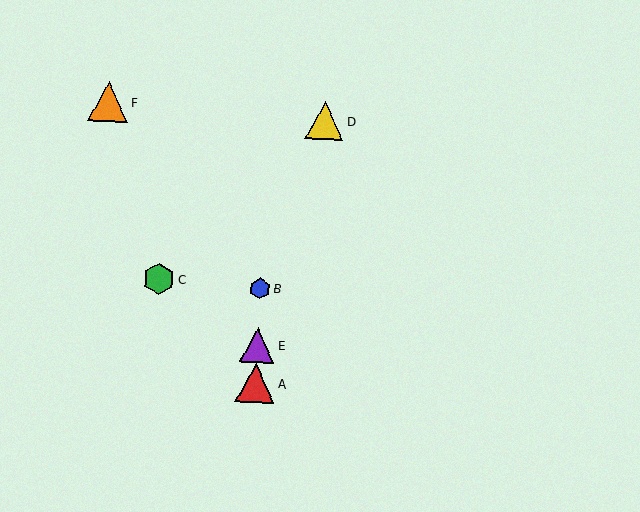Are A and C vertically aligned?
No, A is at x≈256 and C is at x≈159.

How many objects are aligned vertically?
3 objects (A, B, E) are aligned vertically.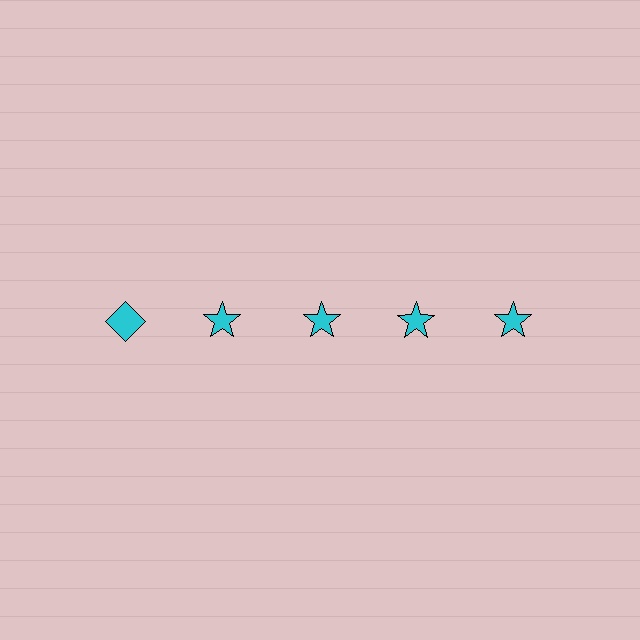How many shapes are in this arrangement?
There are 5 shapes arranged in a grid pattern.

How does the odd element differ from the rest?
It has a different shape: diamond instead of star.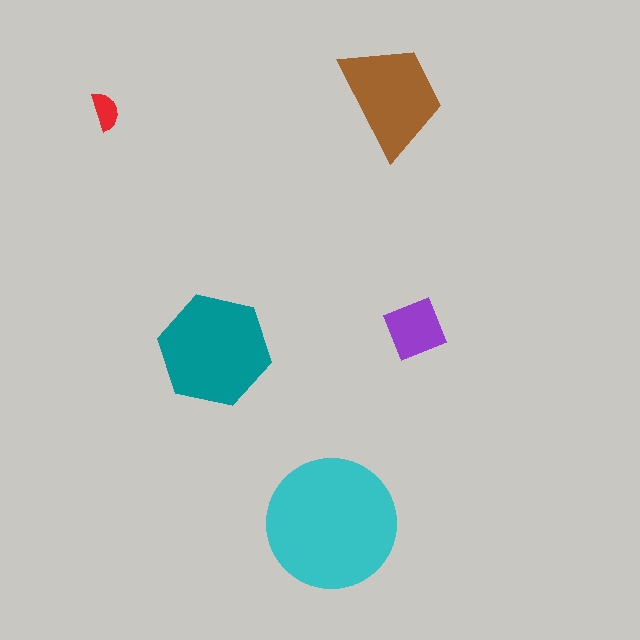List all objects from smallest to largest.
The red semicircle, the purple diamond, the brown trapezoid, the teal hexagon, the cyan circle.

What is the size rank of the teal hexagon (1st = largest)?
2nd.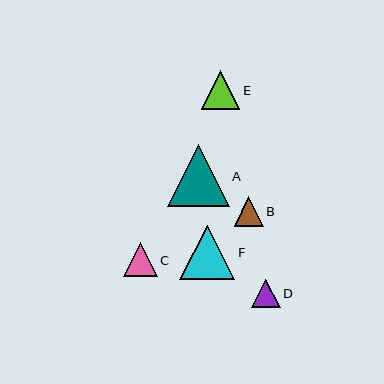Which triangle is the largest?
Triangle A is the largest with a size of approximately 62 pixels.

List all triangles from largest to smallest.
From largest to smallest: A, F, E, C, B, D.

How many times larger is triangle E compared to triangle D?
Triangle E is approximately 1.3 times the size of triangle D.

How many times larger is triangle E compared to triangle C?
Triangle E is approximately 1.1 times the size of triangle C.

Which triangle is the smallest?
Triangle D is the smallest with a size of approximately 29 pixels.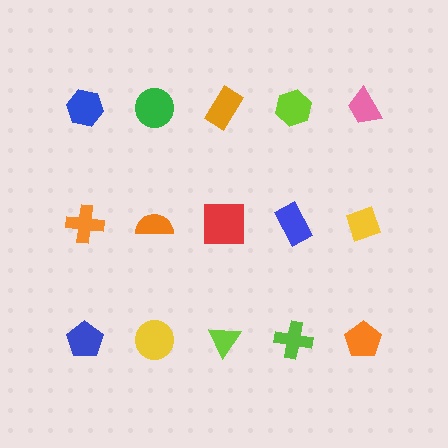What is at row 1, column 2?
A green circle.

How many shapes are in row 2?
5 shapes.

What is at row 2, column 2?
An orange semicircle.